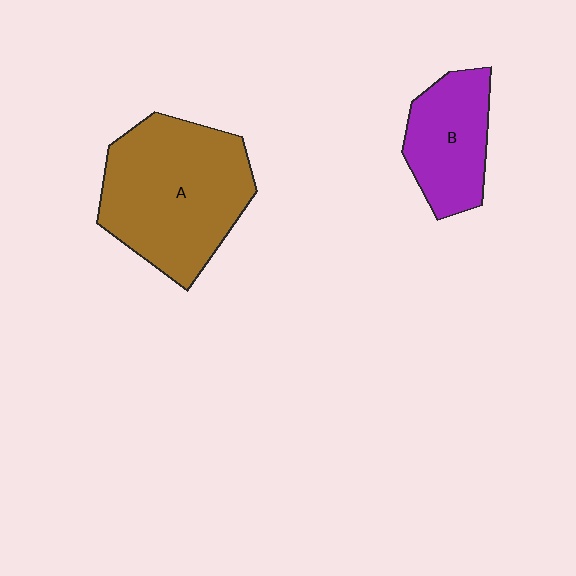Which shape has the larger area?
Shape A (brown).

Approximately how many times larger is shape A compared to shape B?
Approximately 1.9 times.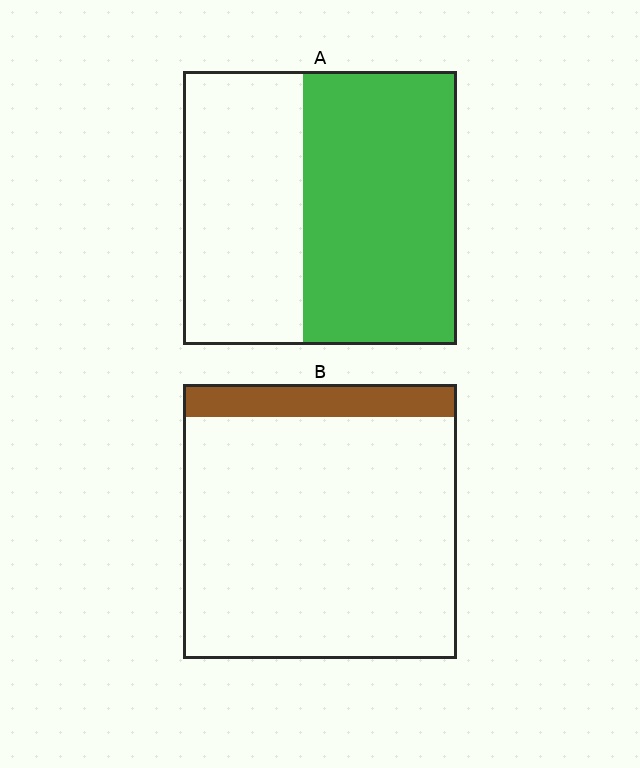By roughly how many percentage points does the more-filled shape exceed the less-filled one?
By roughly 45 percentage points (A over B).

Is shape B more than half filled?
No.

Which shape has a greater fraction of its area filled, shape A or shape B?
Shape A.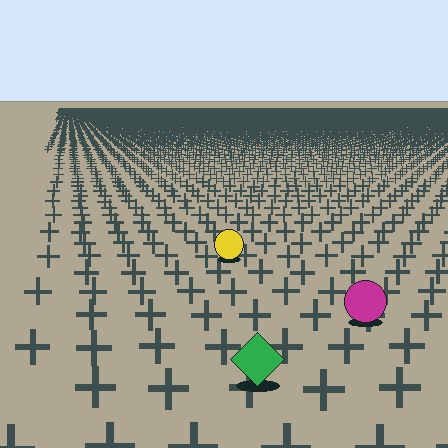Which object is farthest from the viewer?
The yellow circle is farthest from the viewer. It appears smaller and the ground texture around it is denser.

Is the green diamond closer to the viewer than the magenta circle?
Yes. The green diamond is closer — you can tell from the texture gradient: the ground texture is coarser near it.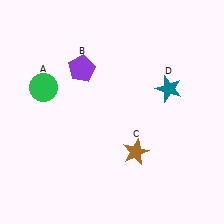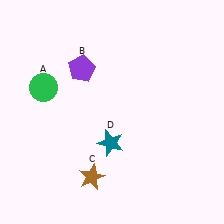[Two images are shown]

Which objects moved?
The objects that moved are: the brown star (C), the teal star (D).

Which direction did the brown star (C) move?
The brown star (C) moved left.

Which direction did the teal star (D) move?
The teal star (D) moved left.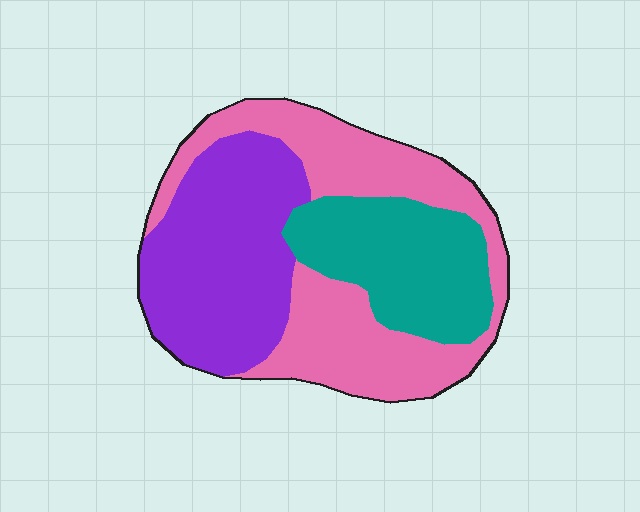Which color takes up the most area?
Pink, at roughly 40%.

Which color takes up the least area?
Teal, at roughly 25%.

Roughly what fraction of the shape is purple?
Purple takes up about one third (1/3) of the shape.